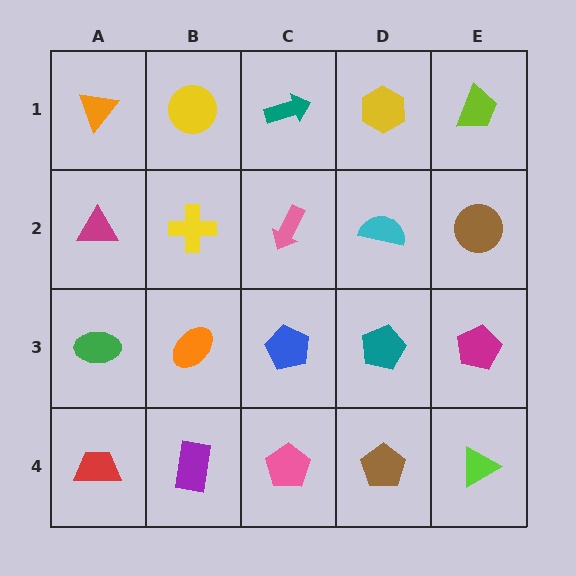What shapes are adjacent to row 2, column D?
A yellow hexagon (row 1, column D), a teal pentagon (row 3, column D), a pink arrow (row 2, column C), a brown circle (row 2, column E).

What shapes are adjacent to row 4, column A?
A green ellipse (row 3, column A), a purple rectangle (row 4, column B).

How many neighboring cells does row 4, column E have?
2.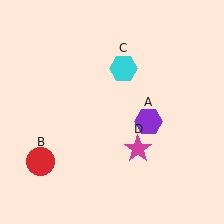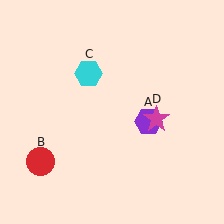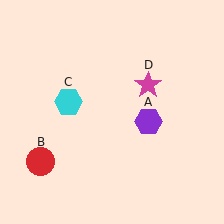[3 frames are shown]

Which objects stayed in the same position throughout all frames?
Purple hexagon (object A) and red circle (object B) remained stationary.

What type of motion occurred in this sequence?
The cyan hexagon (object C), magenta star (object D) rotated counterclockwise around the center of the scene.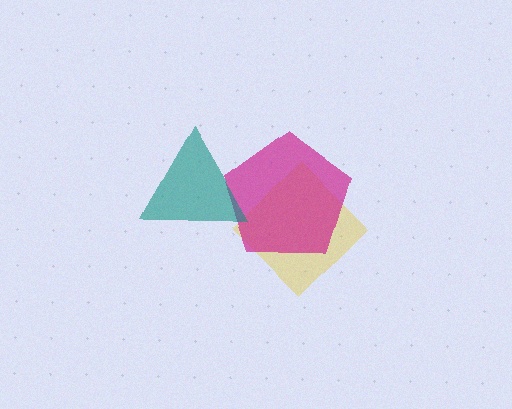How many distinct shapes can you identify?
There are 3 distinct shapes: a yellow diamond, a magenta pentagon, a teal triangle.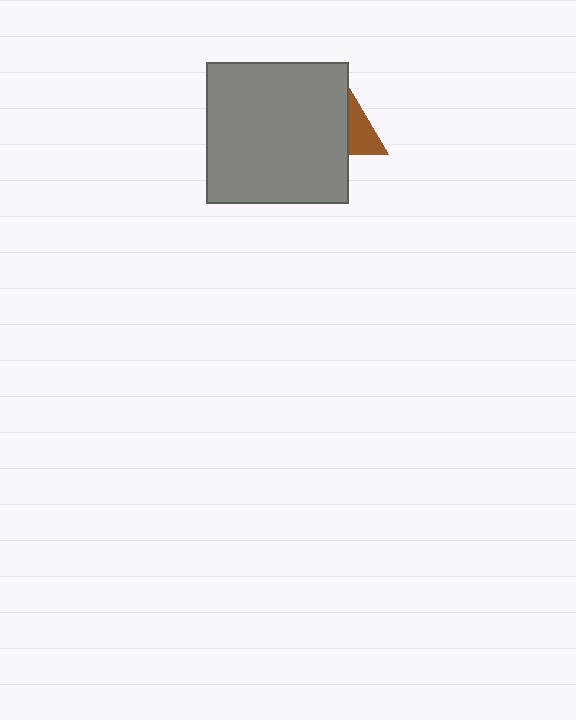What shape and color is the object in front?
The object in front is a gray square.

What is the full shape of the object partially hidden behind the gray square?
The partially hidden object is a brown triangle.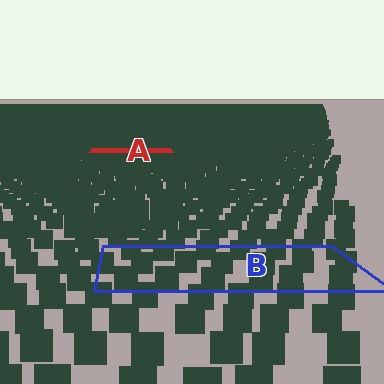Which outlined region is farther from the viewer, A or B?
Region A is farther from the viewer — the texture elements inside it appear smaller and more densely packed.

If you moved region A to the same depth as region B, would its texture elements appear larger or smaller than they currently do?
They would appear larger. At a closer depth, the same texture elements are projected at a bigger on-screen size.